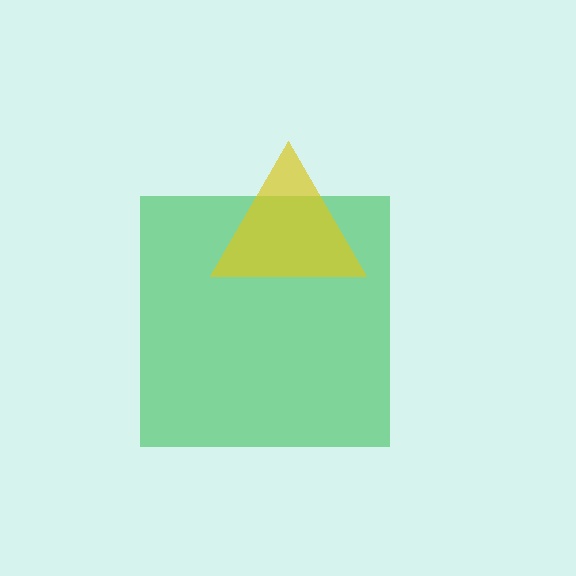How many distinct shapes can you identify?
There are 2 distinct shapes: a green square, a yellow triangle.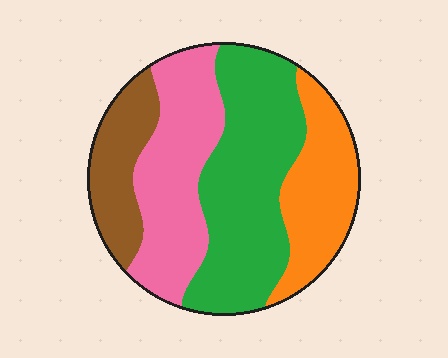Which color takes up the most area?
Green, at roughly 35%.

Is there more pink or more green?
Green.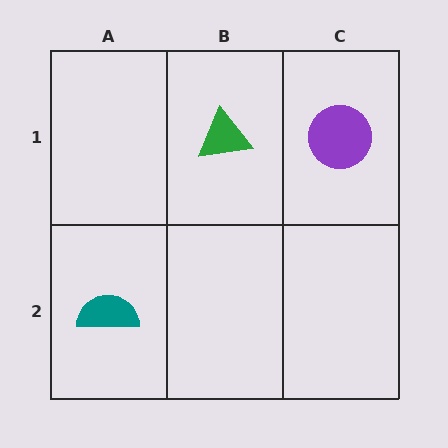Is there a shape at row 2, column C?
No, that cell is empty.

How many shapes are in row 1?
2 shapes.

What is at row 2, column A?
A teal semicircle.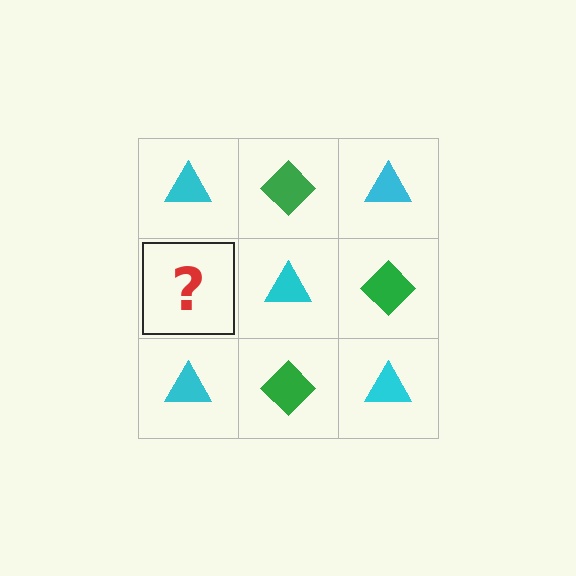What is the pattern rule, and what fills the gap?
The rule is that it alternates cyan triangle and green diamond in a checkerboard pattern. The gap should be filled with a green diamond.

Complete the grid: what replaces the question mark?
The question mark should be replaced with a green diamond.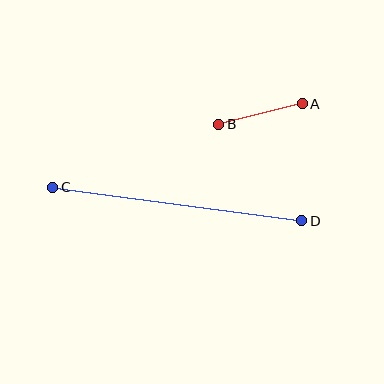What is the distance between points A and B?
The distance is approximately 86 pixels.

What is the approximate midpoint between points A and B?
The midpoint is at approximately (260, 114) pixels.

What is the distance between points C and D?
The distance is approximately 251 pixels.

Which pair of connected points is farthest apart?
Points C and D are farthest apart.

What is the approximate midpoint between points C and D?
The midpoint is at approximately (177, 204) pixels.